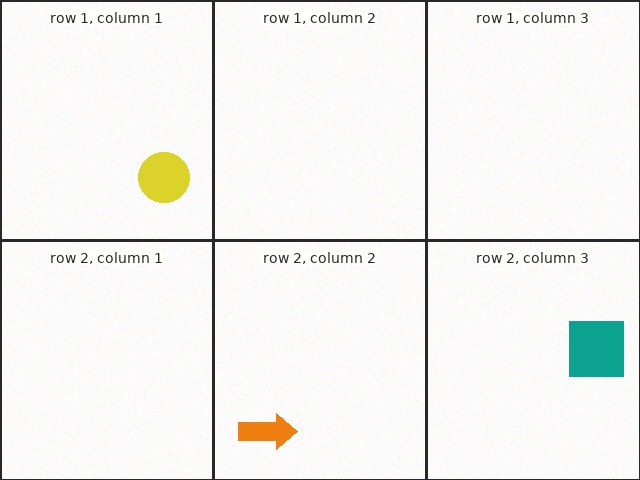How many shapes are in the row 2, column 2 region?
1.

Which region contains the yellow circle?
The row 1, column 1 region.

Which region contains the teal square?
The row 2, column 3 region.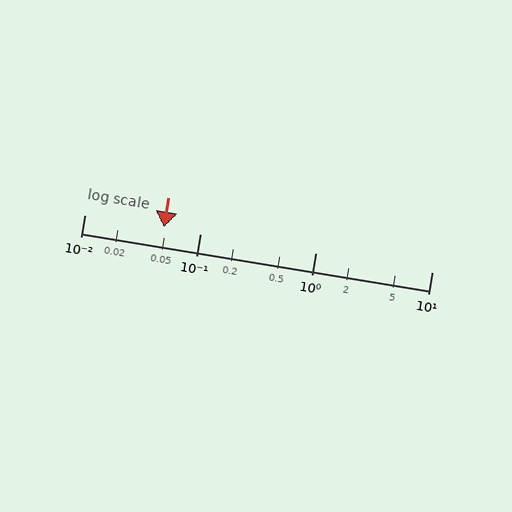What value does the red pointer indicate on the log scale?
The pointer indicates approximately 0.049.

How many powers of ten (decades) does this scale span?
The scale spans 3 decades, from 0.01 to 10.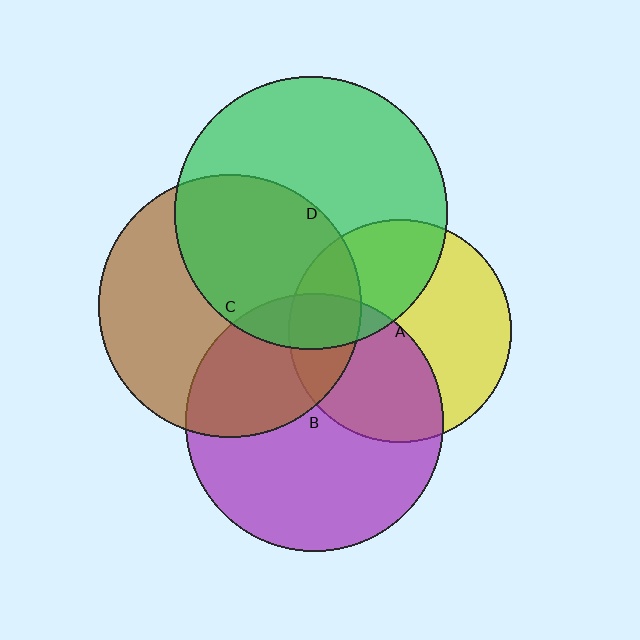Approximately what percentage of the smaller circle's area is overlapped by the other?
Approximately 10%.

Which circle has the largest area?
Circle D (green).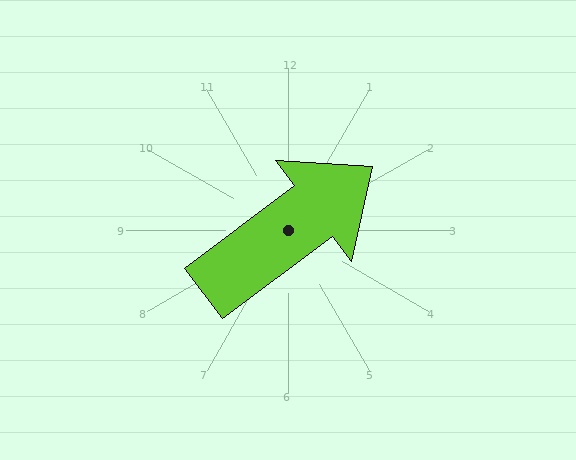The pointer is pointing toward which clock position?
Roughly 2 o'clock.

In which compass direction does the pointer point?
Northeast.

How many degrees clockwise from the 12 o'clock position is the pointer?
Approximately 53 degrees.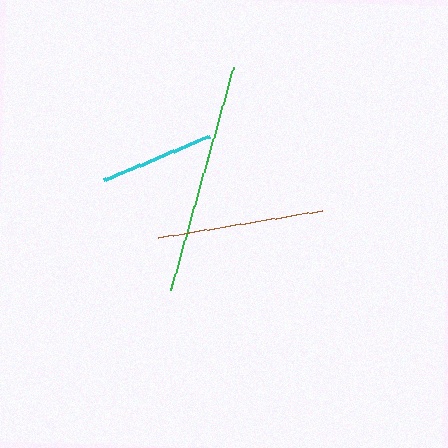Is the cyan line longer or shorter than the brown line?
The brown line is longer than the cyan line.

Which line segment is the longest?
The green line is the longest at approximately 232 pixels.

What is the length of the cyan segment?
The cyan segment is approximately 114 pixels long.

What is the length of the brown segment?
The brown segment is approximately 167 pixels long.